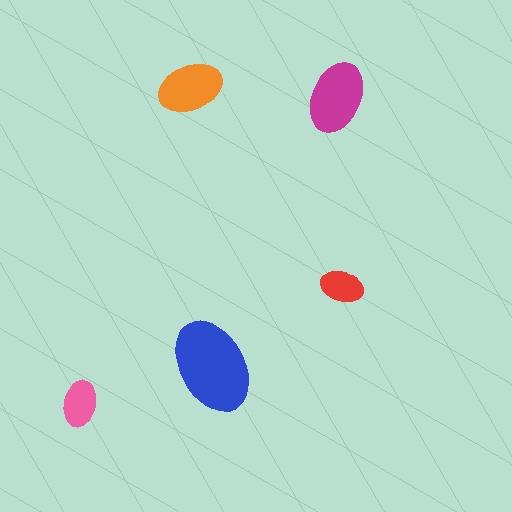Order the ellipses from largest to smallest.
the blue one, the magenta one, the orange one, the pink one, the red one.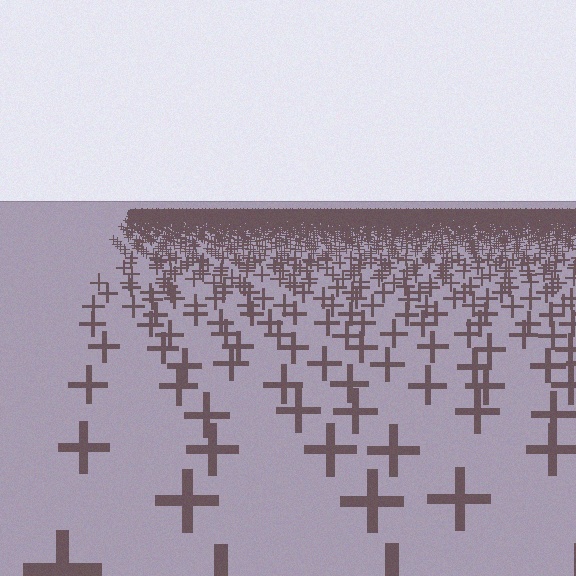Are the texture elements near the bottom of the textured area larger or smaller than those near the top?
Larger. Near the bottom, elements are closer to the viewer and appear at a bigger on-screen size.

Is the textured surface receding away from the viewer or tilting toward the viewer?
The surface is receding away from the viewer. Texture elements get smaller and denser toward the top.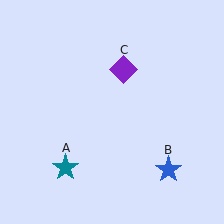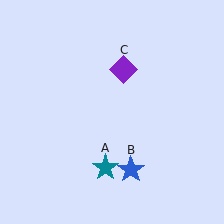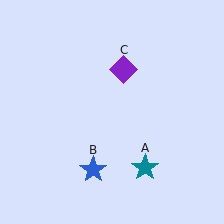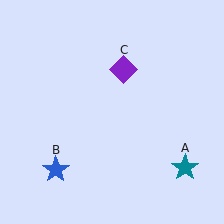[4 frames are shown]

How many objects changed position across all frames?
2 objects changed position: teal star (object A), blue star (object B).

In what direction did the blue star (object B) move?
The blue star (object B) moved left.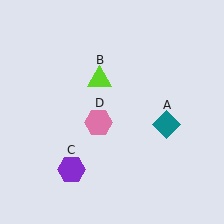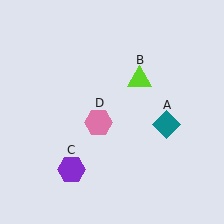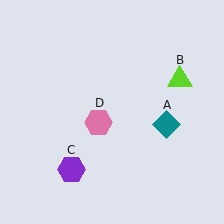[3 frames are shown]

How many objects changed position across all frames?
1 object changed position: lime triangle (object B).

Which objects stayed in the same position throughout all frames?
Teal diamond (object A) and purple hexagon (object C) and pink hexagon (object D) remained stationary.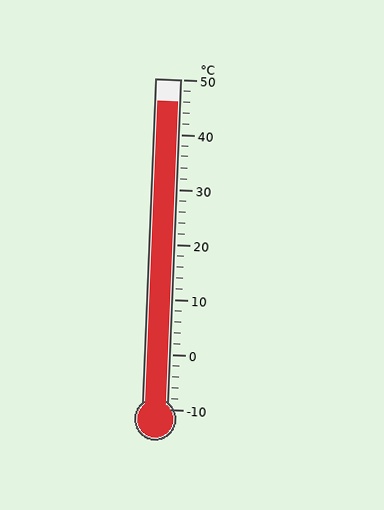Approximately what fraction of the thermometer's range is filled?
The thermometer is filled to approximately 95% of its range.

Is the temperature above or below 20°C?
The temperature is above 20°C.